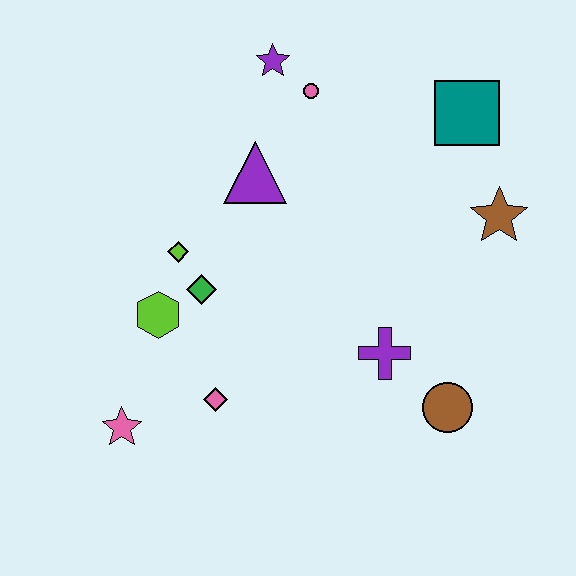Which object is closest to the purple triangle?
The pink circle is closest to the purple triangle.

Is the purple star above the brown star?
Yes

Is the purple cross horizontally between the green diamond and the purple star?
No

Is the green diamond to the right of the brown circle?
No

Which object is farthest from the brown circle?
The purple star is farthest from the brown circle.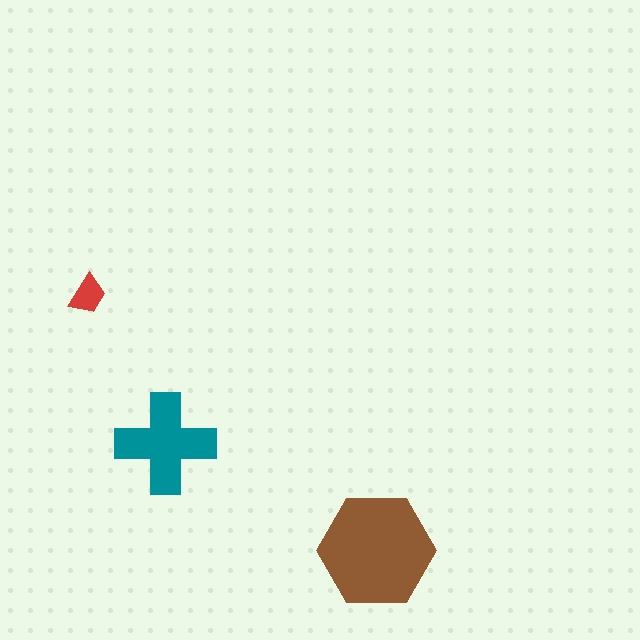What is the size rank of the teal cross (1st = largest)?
2nd.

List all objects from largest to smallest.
The brown hexagon, the teal cross, the red trapezoid.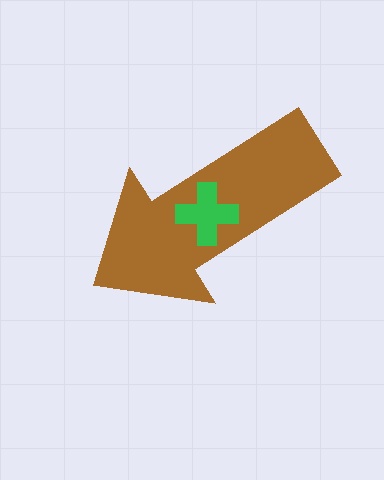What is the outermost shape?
The brown arrow.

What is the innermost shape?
The green cross.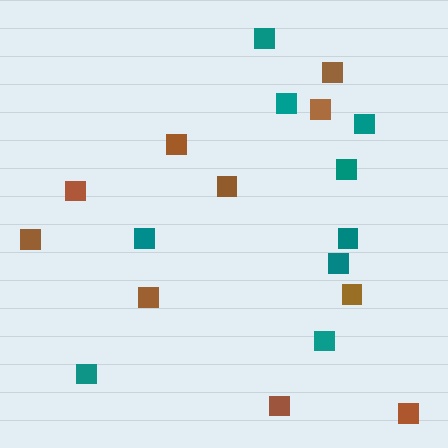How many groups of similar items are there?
There are 2 groups: one group of teal squares (9) and one group of brown squares (10).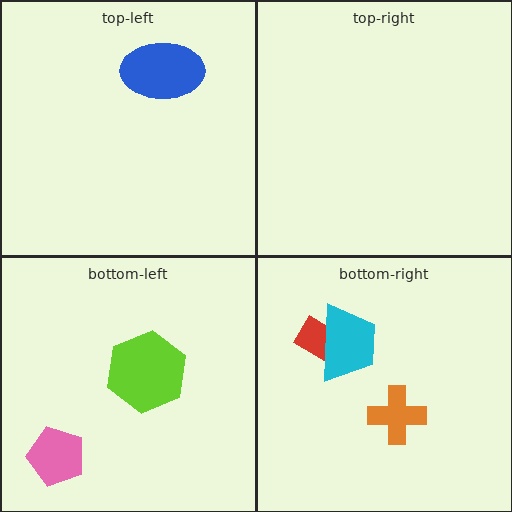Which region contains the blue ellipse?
The top-left region.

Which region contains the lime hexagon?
The bottom-left region.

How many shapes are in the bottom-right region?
3.